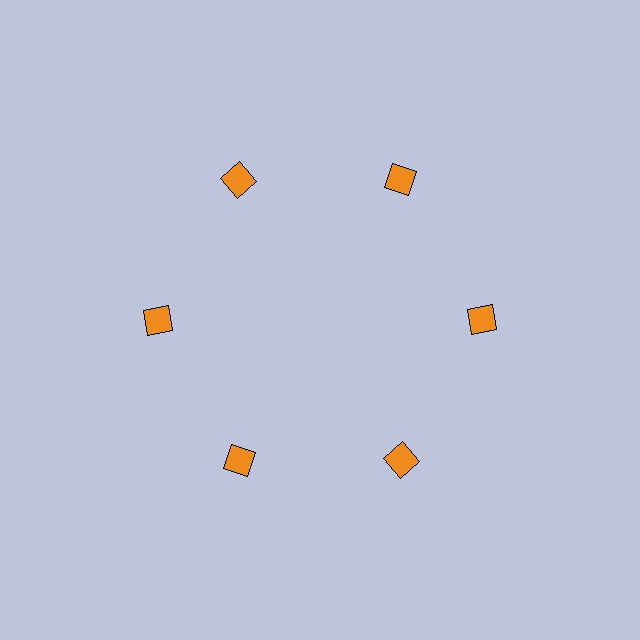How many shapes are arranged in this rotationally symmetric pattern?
There are 6 shapes, arranged in 6 groups of 1.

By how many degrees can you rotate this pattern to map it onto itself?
The pattern maps onto itself every 60 degrees of rotation.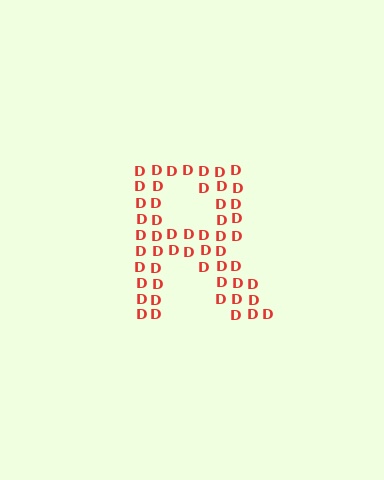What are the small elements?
The small elements are letter D's.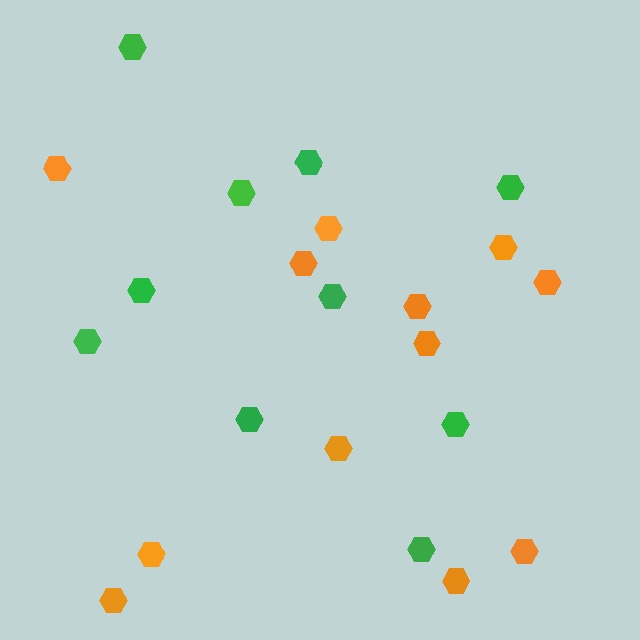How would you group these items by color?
There are 2 groups: one group of orange hexagons (12) and one group of green hexagons (10).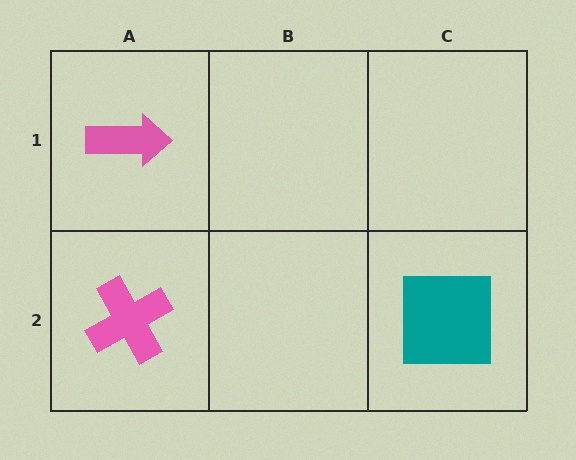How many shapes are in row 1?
1 shape.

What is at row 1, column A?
A pink arrow.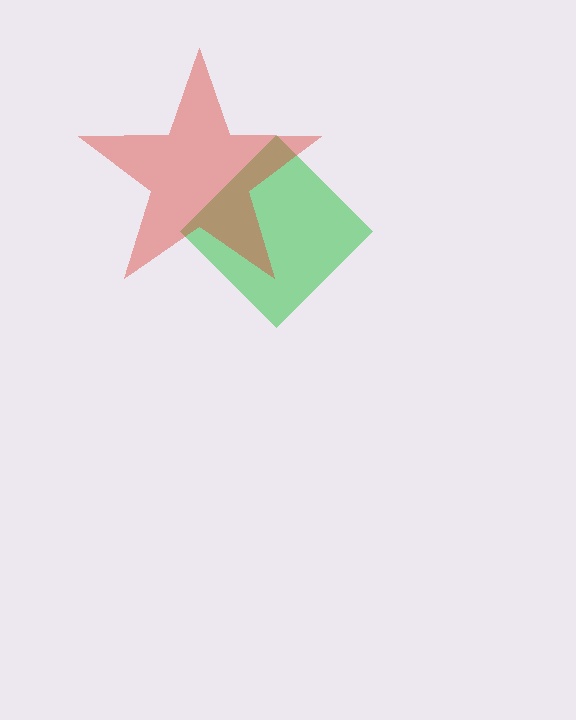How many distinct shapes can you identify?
There are 2 distinct shapes: a green diamond, a red star.